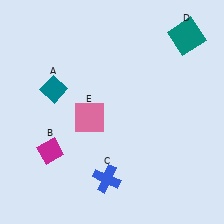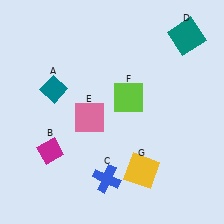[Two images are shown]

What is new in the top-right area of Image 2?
A lime square (F) was added in the top-right area of Image 2.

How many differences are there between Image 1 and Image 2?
There are 2 differences between the two images.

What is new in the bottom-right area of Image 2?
A yellow square (G) was added in the bottom-right area of Image 2.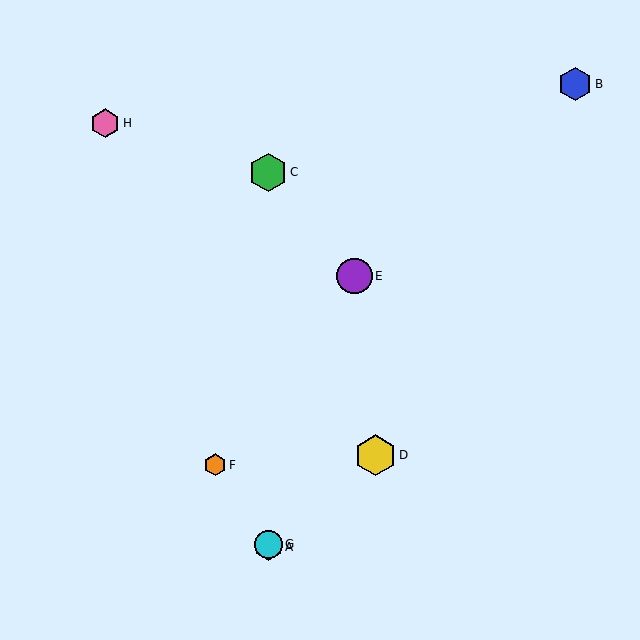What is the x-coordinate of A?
Object A is at x≈268.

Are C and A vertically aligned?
Yes, both are at x≈268.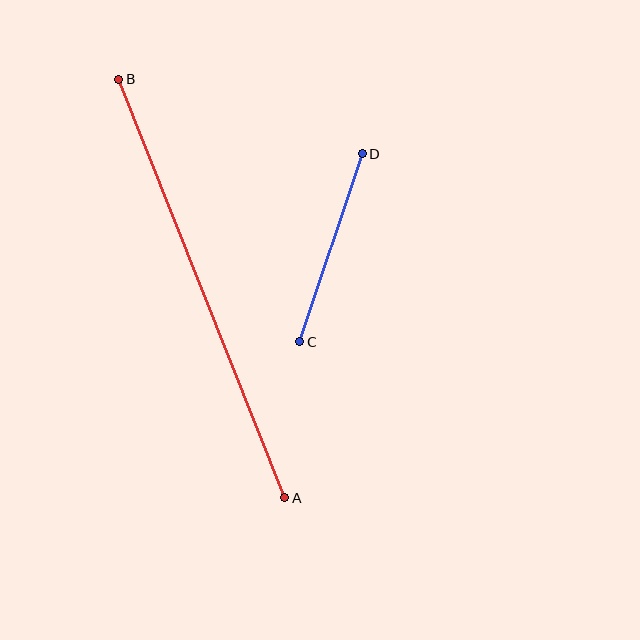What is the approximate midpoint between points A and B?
The midpoint is at approximately (202, 288) pixels.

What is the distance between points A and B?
The distance is approximately 450 pixels.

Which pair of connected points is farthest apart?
Points A and B are farthest apart.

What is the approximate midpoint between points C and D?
The midpoint is at approximately (331, 248) pixels.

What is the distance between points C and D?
The distance is approximately 198 pixels.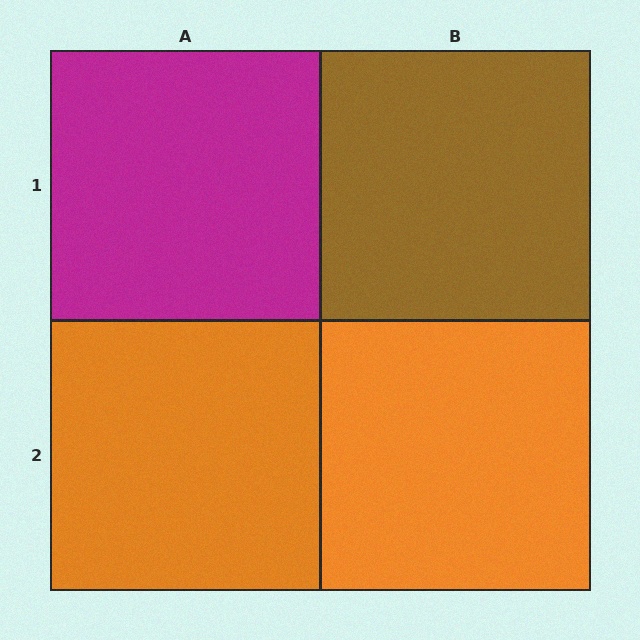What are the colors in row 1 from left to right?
Magenta, brown.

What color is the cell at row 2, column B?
Orange.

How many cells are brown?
1 cell is brown.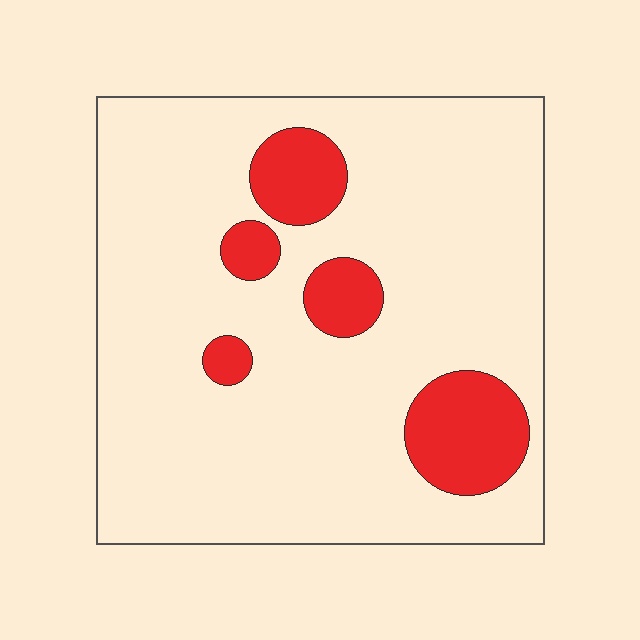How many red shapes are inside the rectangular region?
5.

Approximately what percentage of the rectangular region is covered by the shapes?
Approximately 15%.